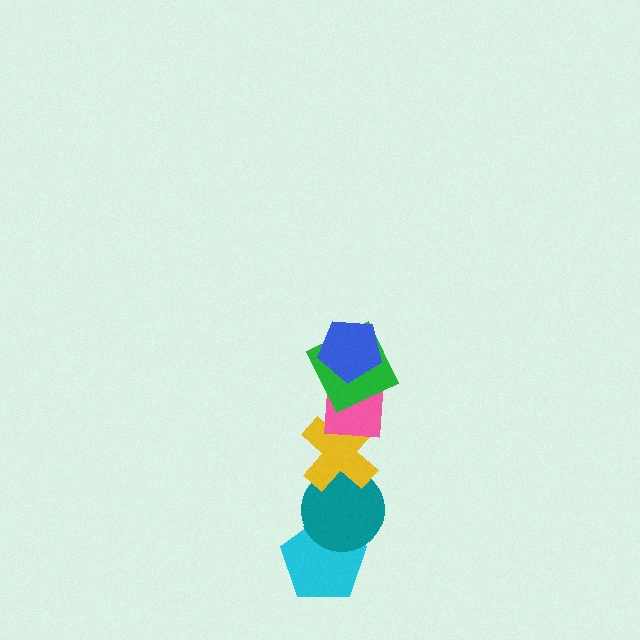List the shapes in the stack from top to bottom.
From top to bottom: the blue pentagon, the green square, the pink square, the yellow cross, the teal circle, the cyan pentagon.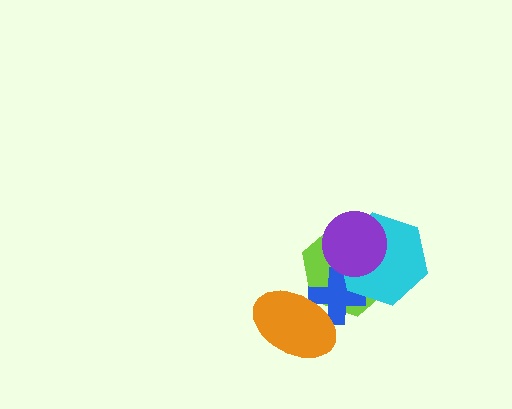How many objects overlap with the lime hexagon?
4 objects overlap with the lime hexagon.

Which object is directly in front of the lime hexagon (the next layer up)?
The blue cross is directly in front of the lime hexagon.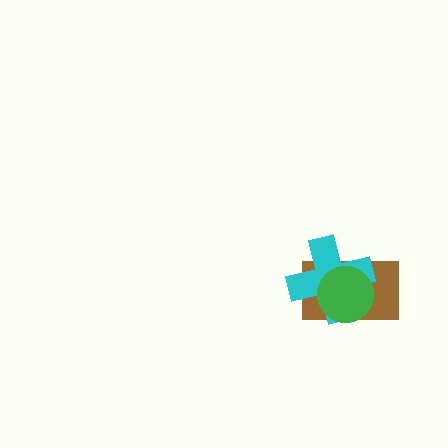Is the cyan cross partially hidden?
Yes, it is partially covered by another shape.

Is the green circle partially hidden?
No, no other shape covers it.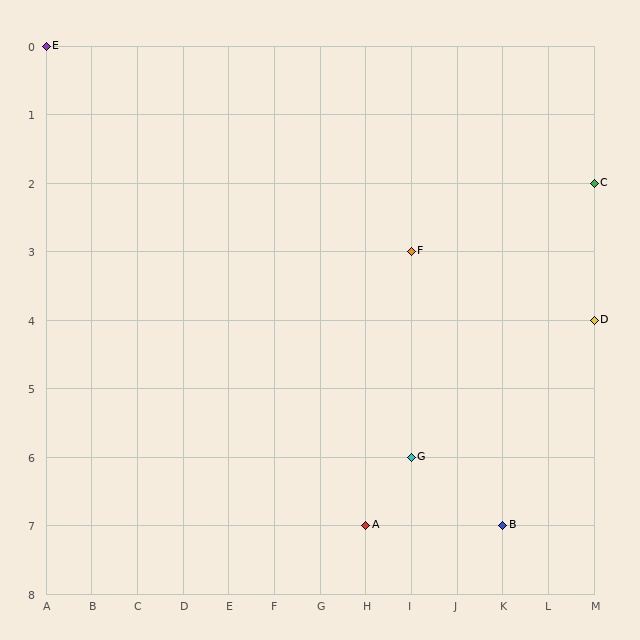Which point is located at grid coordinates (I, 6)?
Point G is at (I, 6).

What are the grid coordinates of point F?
Point F is at grid coordinates (I, 3).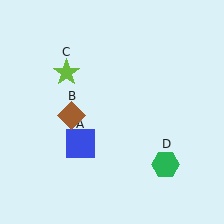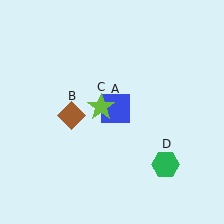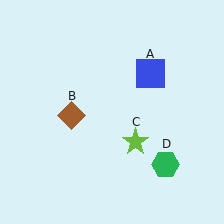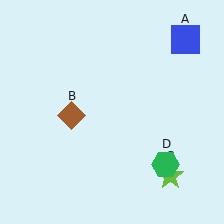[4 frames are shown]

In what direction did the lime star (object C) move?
The lime star (object C) moved down and to the right.